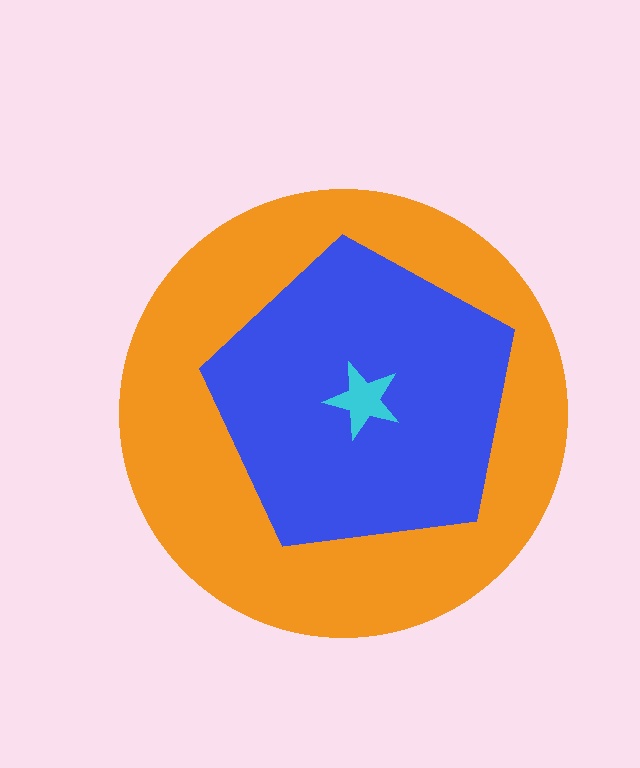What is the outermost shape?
The orange circle.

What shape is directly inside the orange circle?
The blue pentagon.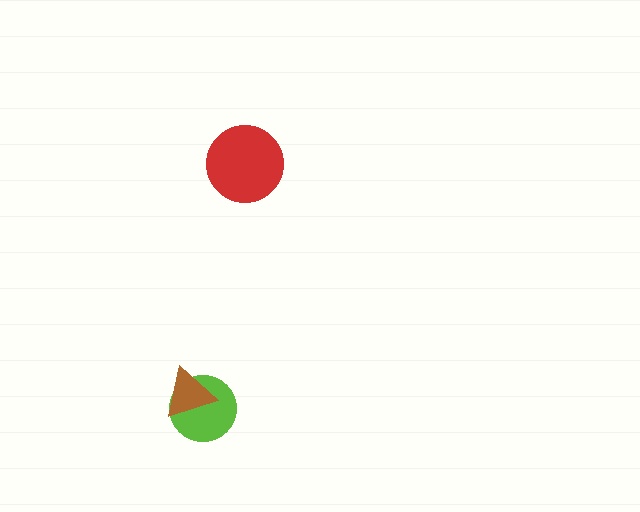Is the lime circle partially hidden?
Yes, it is partially covered by another shape.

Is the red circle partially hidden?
No, no other shape covers it.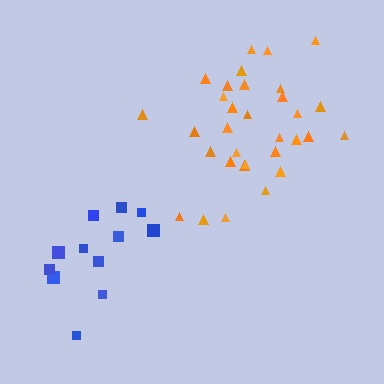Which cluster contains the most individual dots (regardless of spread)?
Orange (32).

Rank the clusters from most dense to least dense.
orange, blue.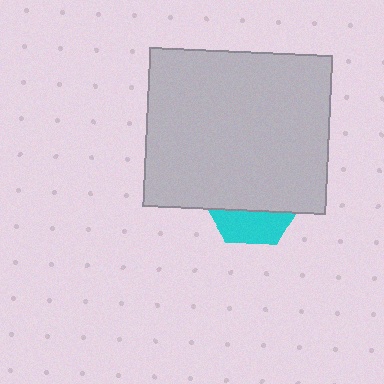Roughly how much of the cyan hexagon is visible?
A small part of it is visible (roughly 32%).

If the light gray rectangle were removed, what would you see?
You would see the complete cyan hexagon.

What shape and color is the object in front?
The object in front is a light gray rectangle.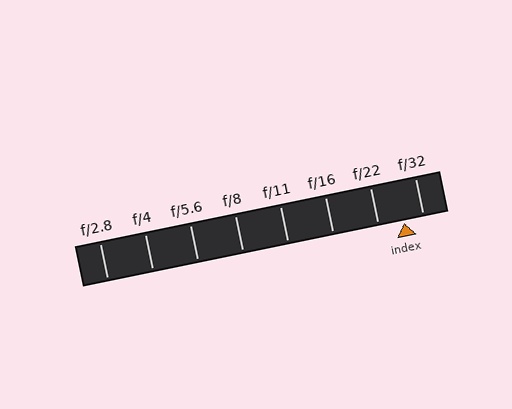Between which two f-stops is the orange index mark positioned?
The index mark is between f/22 and f/32.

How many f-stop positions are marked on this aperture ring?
There are 8 f-stop positions marked.